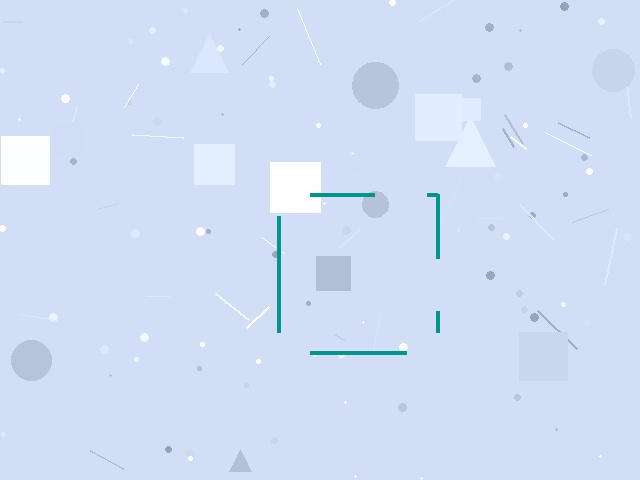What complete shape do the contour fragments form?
The contour fragments form a square.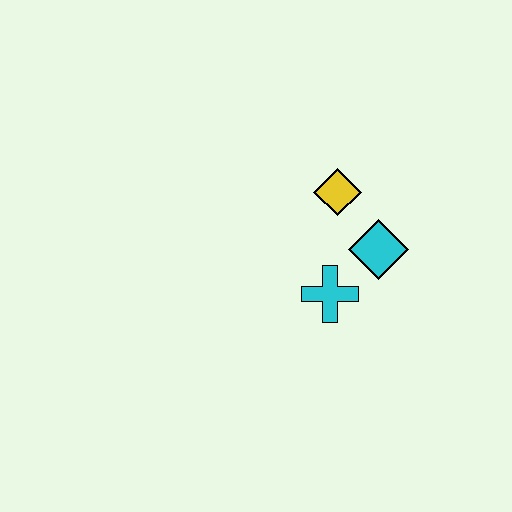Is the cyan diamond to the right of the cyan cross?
Yes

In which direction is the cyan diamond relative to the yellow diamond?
The cyan diamond is below the yellow diamond.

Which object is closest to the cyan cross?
The cyan diamond is closest to the cyan cross.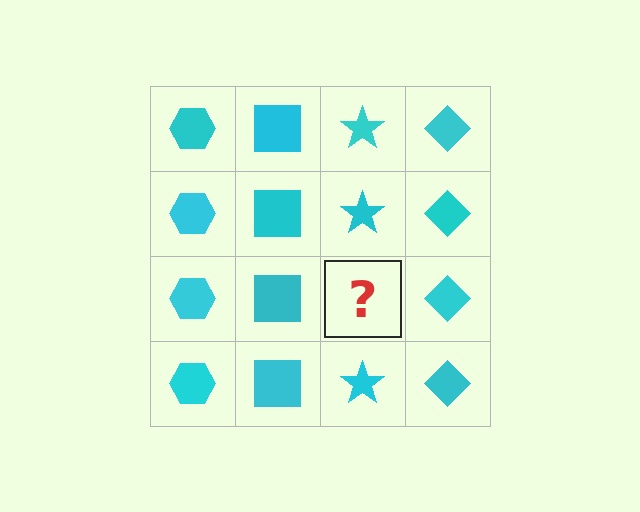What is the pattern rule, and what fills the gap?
The rule is that each column has a consistent shape. The gap should be filled with a cyan star.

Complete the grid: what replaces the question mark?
The question mark should be replaced with a cyan star.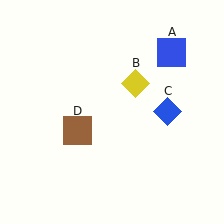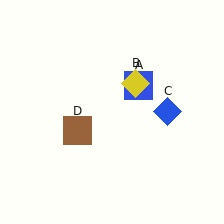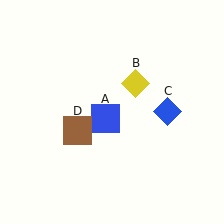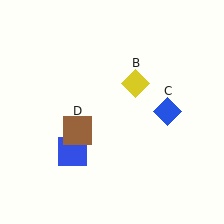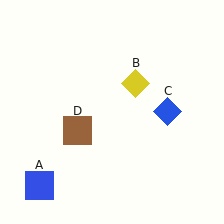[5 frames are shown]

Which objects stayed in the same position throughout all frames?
Yellow diamond (object B) and blue diamond (object C) and brown square (object D) remained stationary.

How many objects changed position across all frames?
1 object changed position: blue square (object A).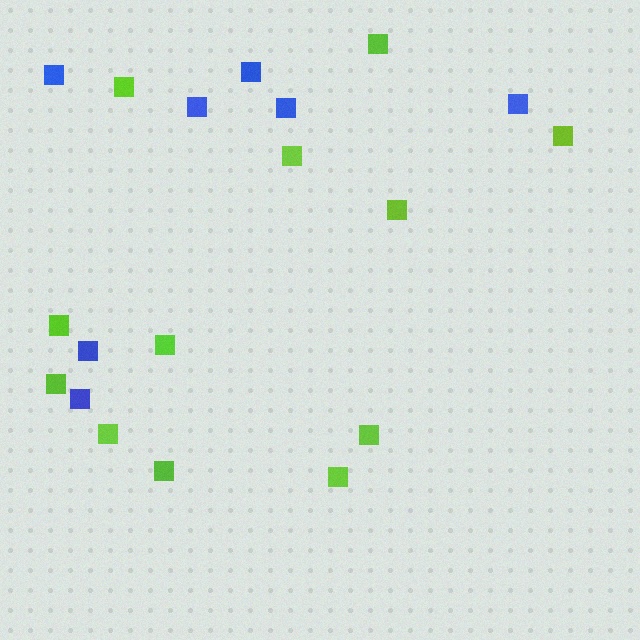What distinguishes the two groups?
There are 2 groups: one group of blue squares (7) and one group of lime squares (12).